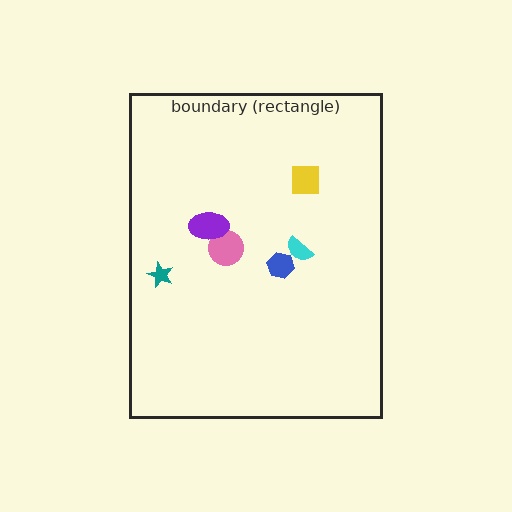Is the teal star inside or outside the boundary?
Inside.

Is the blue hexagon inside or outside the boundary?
Inside.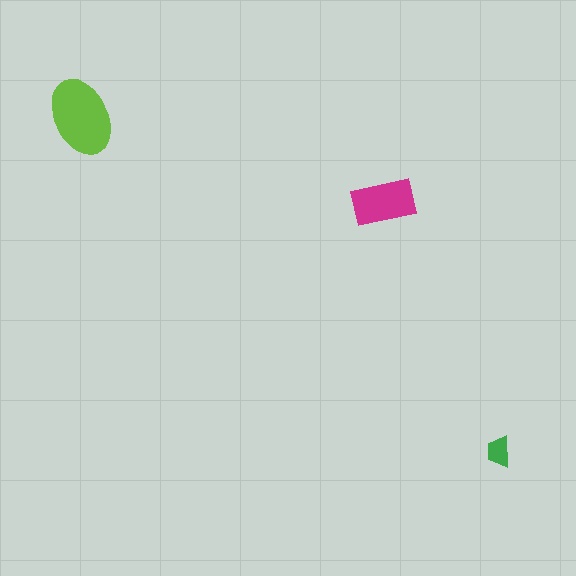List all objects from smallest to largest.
The green trapezoid, the magenta rectangle, the lime ellipse.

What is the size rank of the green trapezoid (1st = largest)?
3rd.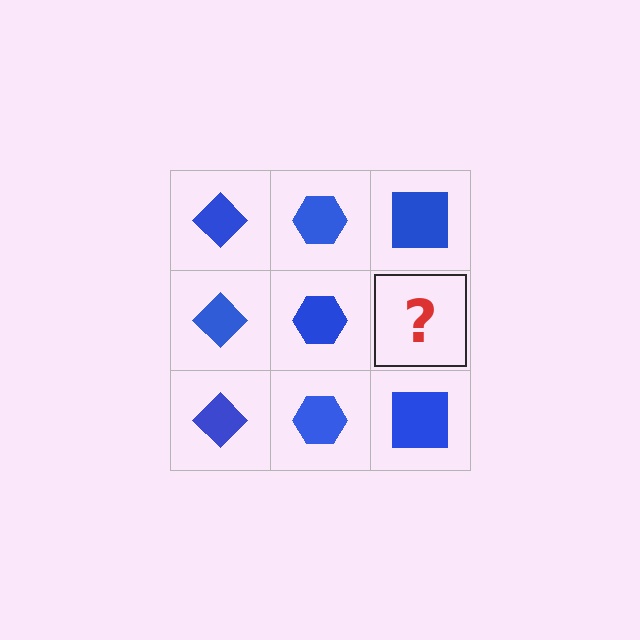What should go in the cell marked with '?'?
The missing cell should contain a blue square.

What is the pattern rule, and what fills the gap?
The rule is that each column has a consistent shape. The gap should be filled with a blue square.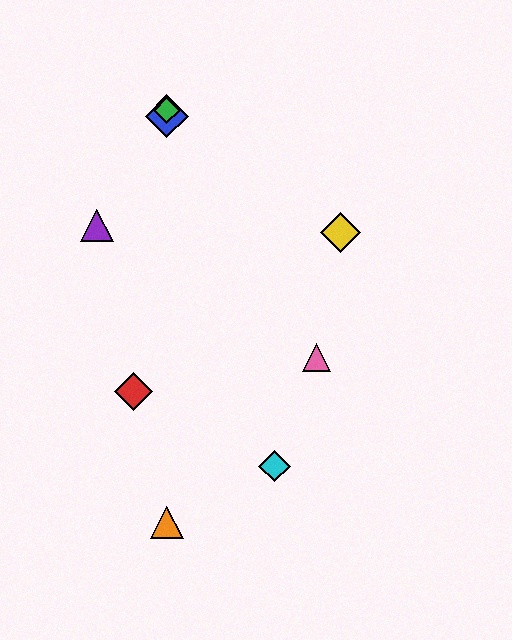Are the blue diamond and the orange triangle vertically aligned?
Yes, both are at x≈167.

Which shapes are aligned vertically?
The blue diamond, the green diamond, the orange triangle are aligned vertically.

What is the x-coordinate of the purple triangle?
The purple triangle is at x≈97.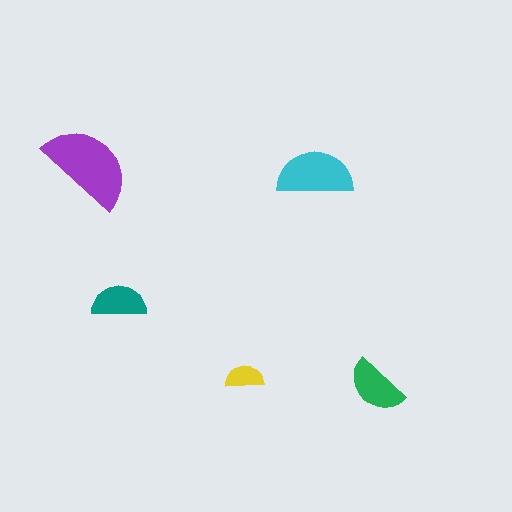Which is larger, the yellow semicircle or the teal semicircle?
The teal one.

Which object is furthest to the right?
The green semicircle is rightmost.